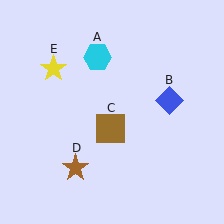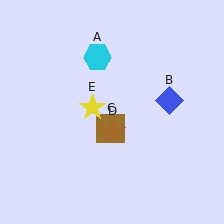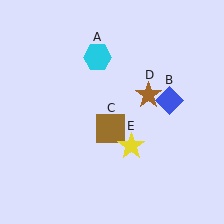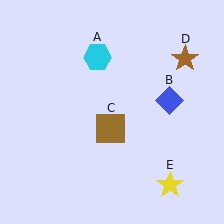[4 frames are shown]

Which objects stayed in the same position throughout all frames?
Cyan hexagon (object A) and blue diamond (object B) and brown square (object C) remained stationary.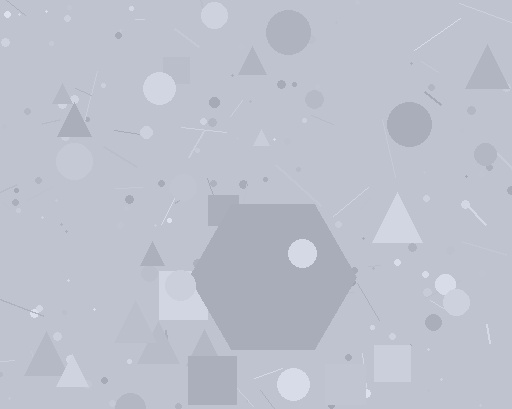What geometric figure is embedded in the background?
A hexagon is embedded in the background.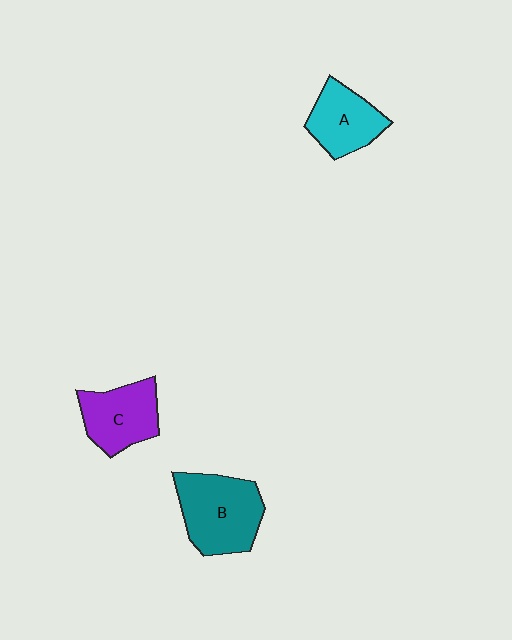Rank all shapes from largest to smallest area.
From largest to smallest: B (teal), C (purple), A (cyan).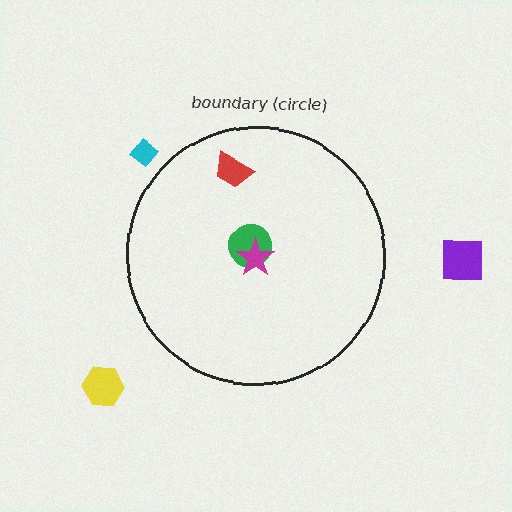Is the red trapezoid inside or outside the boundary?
Inside.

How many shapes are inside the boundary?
3 inside, 3 outside.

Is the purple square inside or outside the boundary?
Outside.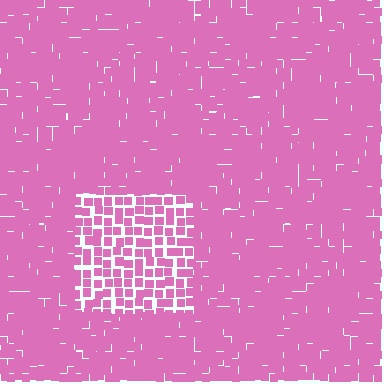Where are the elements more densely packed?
The elements are more densely packed outside the rectangle boundary.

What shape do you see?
I see a rectangle.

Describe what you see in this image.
The image contains small pink elements arranged at two different densities. A rectangle-shaped region is visible where the elements are less densely packed than the surrounding area.